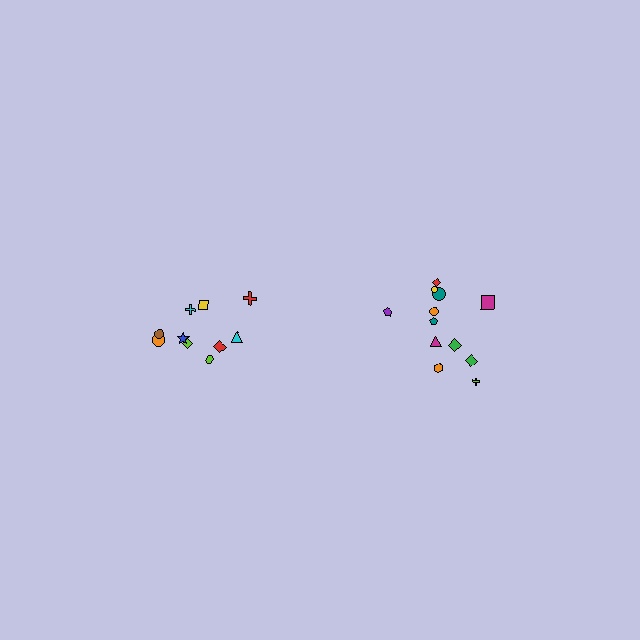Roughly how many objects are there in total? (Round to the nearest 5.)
Roughly 20 objects in total.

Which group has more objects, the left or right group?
The right group.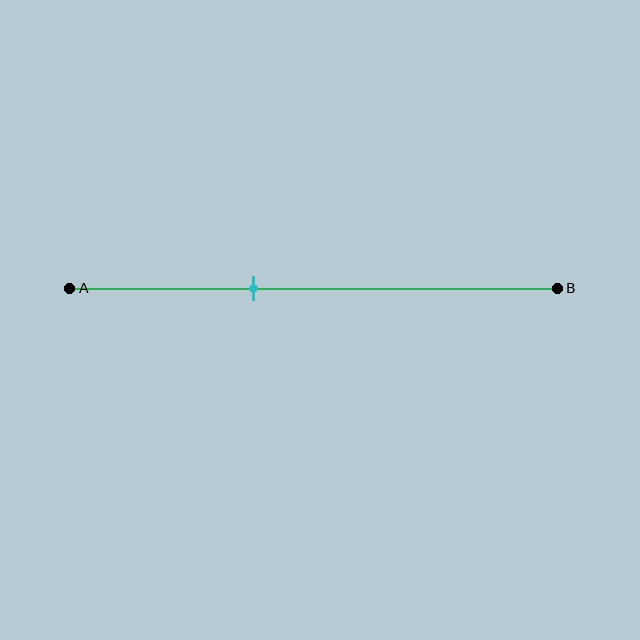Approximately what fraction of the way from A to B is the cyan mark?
The cyan mark is approximately 40% of the way from A to B.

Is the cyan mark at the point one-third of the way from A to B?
No, the mark is at about 40% from A, not at the 33% one-third point.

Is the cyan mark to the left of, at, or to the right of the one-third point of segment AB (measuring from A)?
The cyan mark is to the right of the one-third point of segment AB.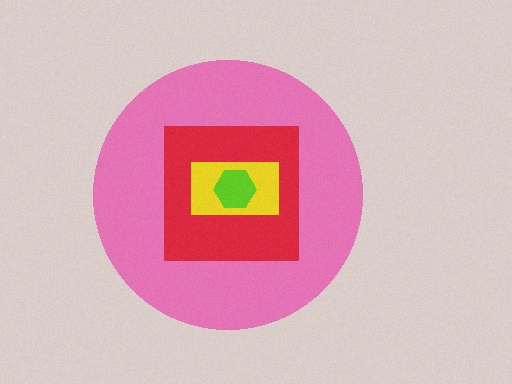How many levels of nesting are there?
4.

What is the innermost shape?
The lime hexagon.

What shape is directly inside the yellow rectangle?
The lime hexagon.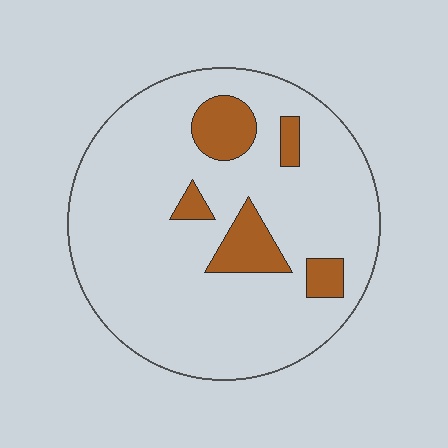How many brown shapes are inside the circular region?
5.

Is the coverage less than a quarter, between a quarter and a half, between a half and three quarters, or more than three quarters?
Less than a quarter.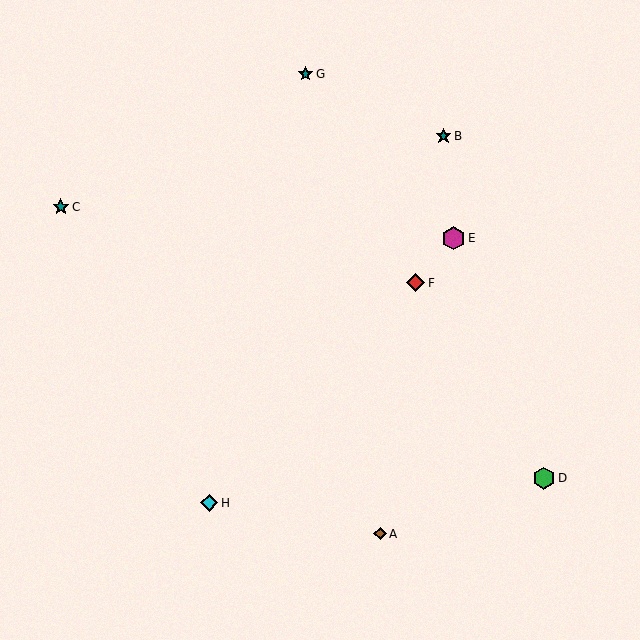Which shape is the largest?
The magenta hexagon (labeled E) is the largest.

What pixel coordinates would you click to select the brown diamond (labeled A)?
Click at (380, 534) to select the brown diamond A.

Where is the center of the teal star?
The center of the teal star is at (305, 74).